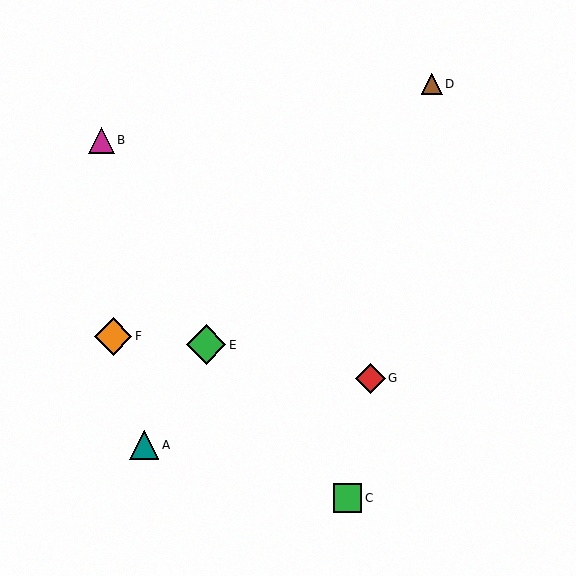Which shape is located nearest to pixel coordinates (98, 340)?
The orange diamond (labeled F) at (113, 336) is nearest to that location.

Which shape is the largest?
The green diamond (labeled E) is the largest.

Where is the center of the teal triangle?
The center of the teal triangle is at (144, 445).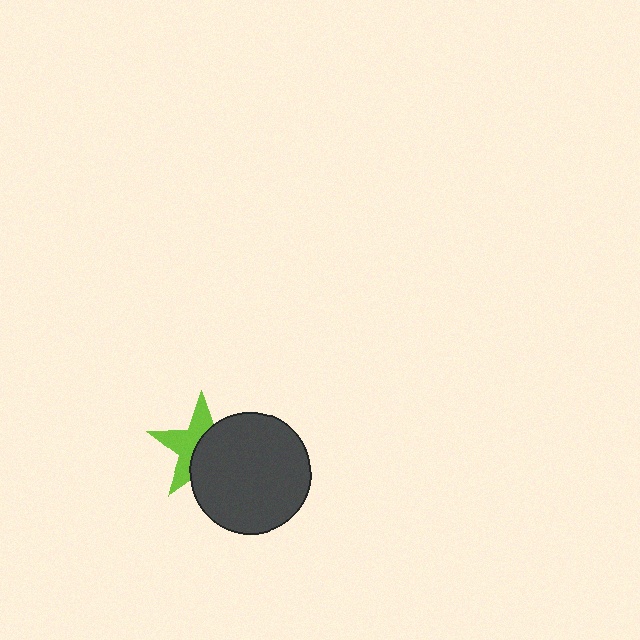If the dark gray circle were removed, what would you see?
You would see the complete lime star.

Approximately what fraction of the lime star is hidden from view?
Roughly 52% of the lime star is hidden behind the dark gray circle.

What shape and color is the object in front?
The object in front is a dark gray circle.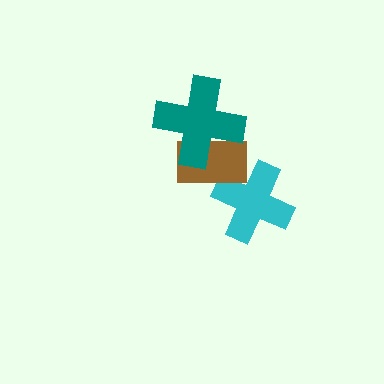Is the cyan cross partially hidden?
Yes, it is partially covered by another shape.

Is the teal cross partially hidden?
No, no other shape covers it.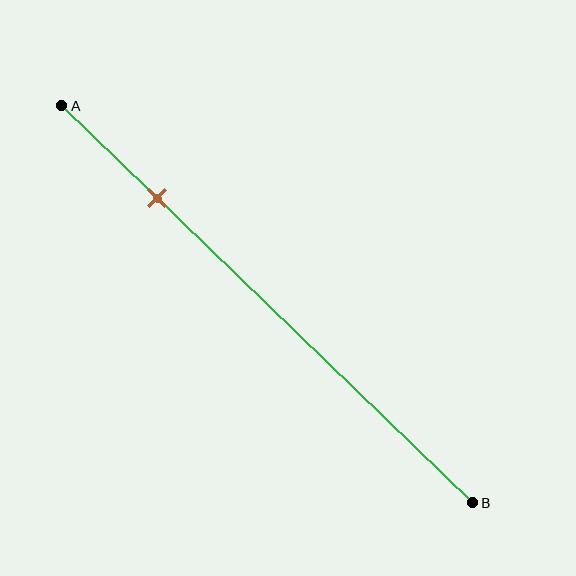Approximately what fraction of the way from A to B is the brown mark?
The brown mark is approximately 25% of the way from A to B.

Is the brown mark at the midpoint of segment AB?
No, the mark is at about 25% from A, not at the 50% midpoint.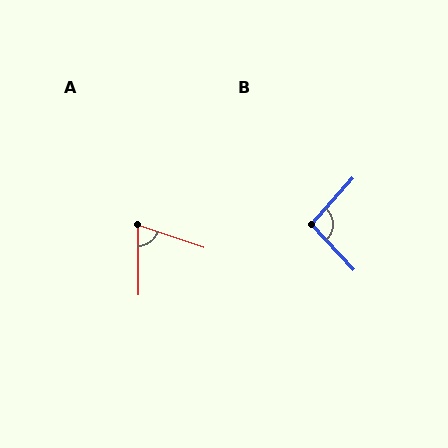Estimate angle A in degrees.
Approximately 71 degrees.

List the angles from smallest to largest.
A (71°), B (95°).